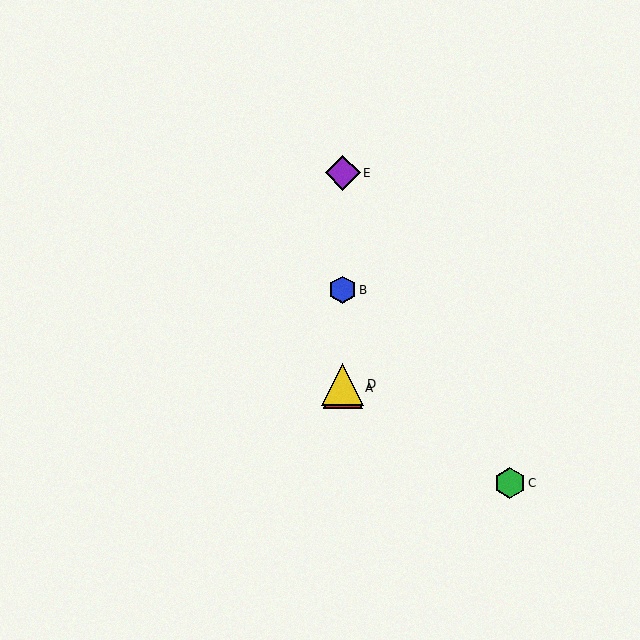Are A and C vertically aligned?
No, A is at x≈343 and C is at x≈510.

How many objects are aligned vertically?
4 objects (A, B, D, E) are aligned vertically.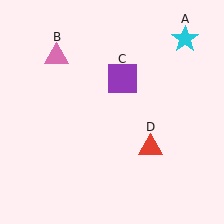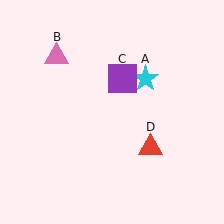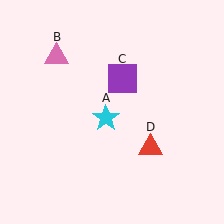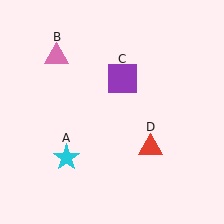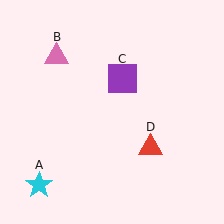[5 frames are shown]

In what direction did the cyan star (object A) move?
The cyan star (object A) moved down and to the left.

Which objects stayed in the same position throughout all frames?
Pink triangle (object B) and purple square (object C) and red triangle (object D) remained stationary.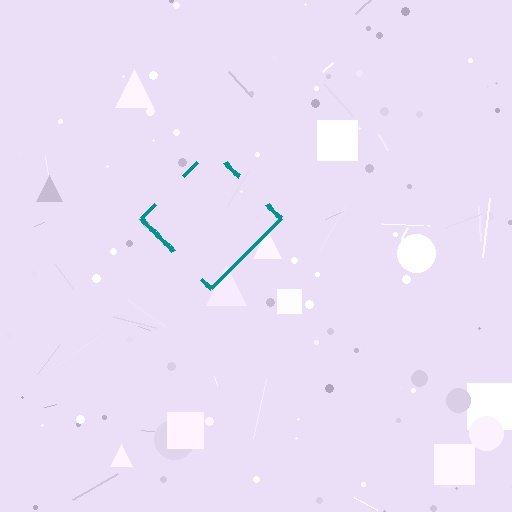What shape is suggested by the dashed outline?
The dashed outline suggests a diamond.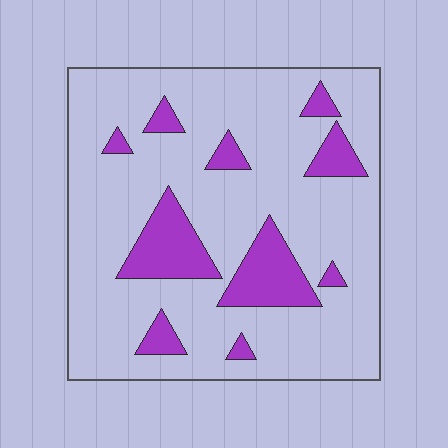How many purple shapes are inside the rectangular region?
10.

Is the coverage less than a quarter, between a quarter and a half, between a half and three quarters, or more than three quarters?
Less than a quarter.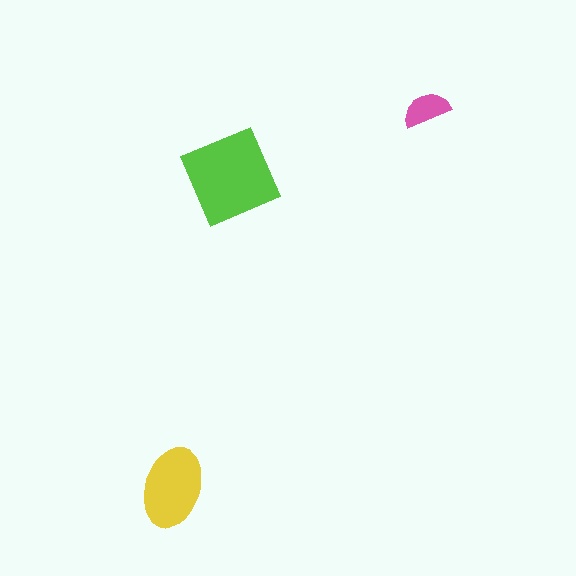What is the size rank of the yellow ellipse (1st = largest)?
2nd.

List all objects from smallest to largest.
The pink semicircle, the yellow ellipse, the lime square.